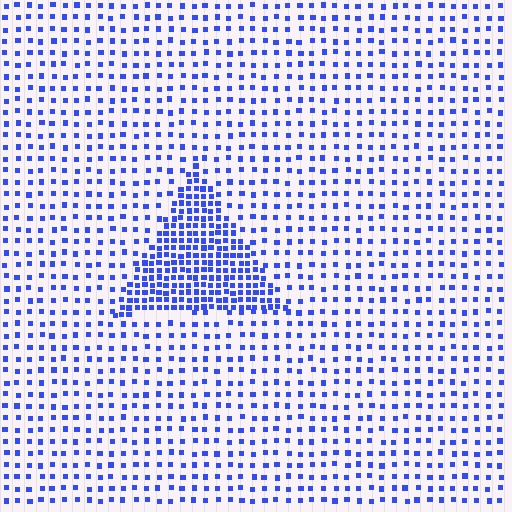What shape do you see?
I see a triangle.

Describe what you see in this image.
The image contains small blue elements arranged at two different densities. A triangle-shaped region is visible where the elements are more densely packed than the surrounding area.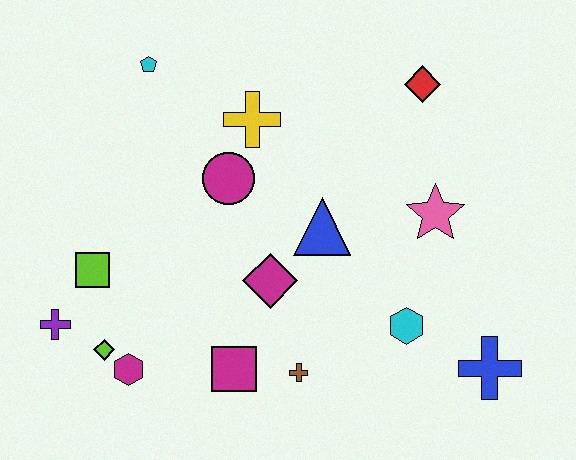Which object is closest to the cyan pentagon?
The yellow cross is closest to the cyan pentagon.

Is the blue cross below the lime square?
Yes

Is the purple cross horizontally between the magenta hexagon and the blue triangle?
No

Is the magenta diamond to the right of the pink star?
No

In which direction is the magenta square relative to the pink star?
The magenta square is to the left of the pink star.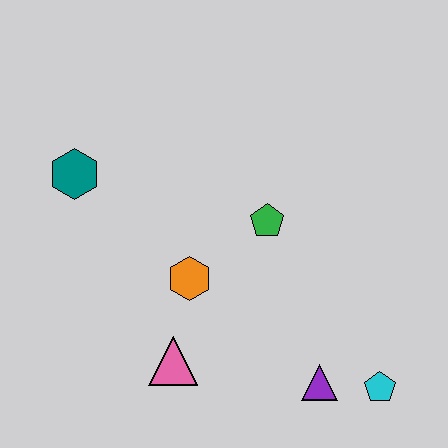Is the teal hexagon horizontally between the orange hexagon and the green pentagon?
No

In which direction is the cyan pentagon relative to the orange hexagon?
The cyan pentagon is to the right of the orange hexagon.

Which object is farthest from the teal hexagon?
The cyan pentagon is farthest from the teal hexagon.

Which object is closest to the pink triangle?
The orange hexagon is closest to the pink triangle.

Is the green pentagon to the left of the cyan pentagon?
Yes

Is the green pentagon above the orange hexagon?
Yes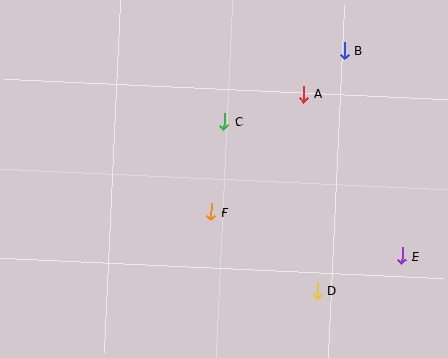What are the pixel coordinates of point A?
Point A is at (304, 94).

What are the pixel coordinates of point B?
Point B is at (344, 51).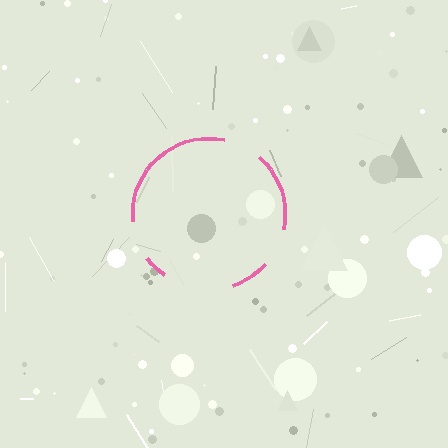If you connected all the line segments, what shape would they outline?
They would outline a circle.